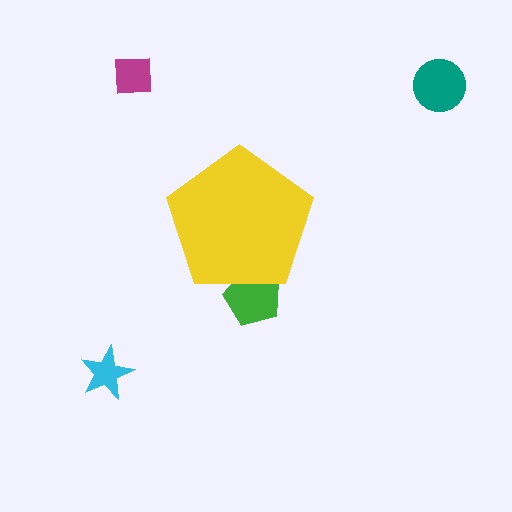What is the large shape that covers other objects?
A yellow pentagon.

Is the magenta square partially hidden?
No, the magenta square is fully visible.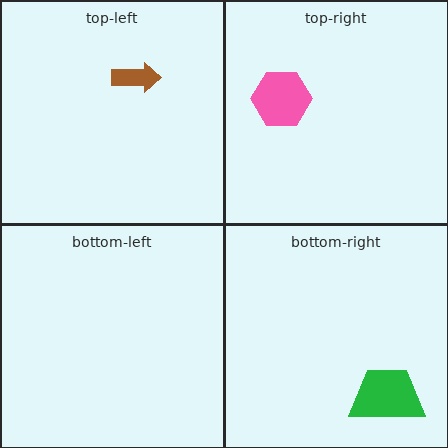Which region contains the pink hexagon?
The top-right region.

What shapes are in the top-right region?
The pink hexagon.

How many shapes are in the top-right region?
1.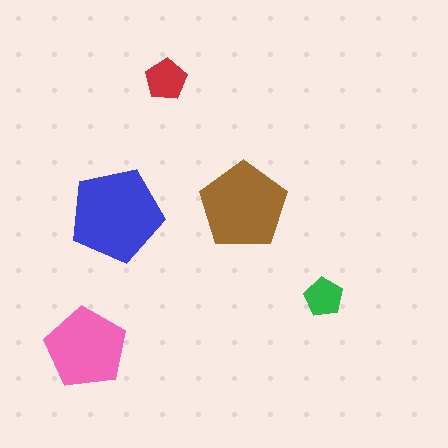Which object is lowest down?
The pink pentagon is bottommost.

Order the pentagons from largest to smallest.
the blue one, the brown one, the pink one, the red one, the green one.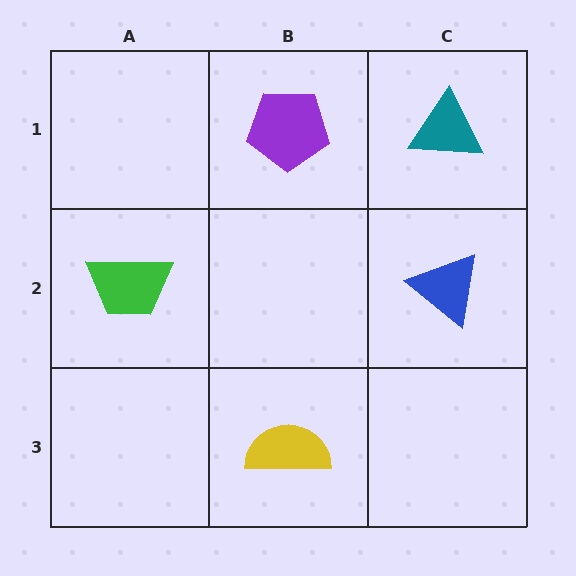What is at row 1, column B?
A purple pentagon.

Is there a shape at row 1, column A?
No, that cell is empty.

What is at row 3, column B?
A yellow semicircle.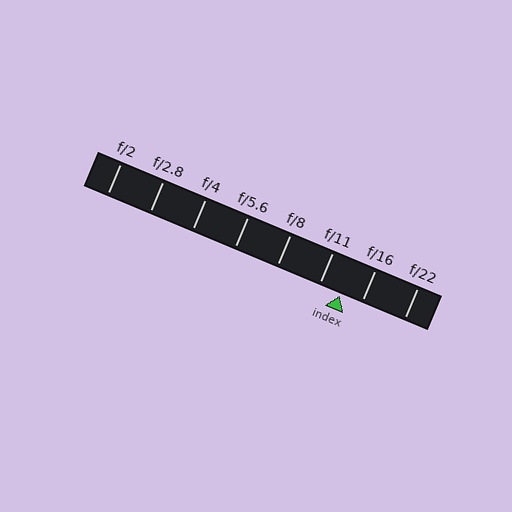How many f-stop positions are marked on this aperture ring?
There are 8 f-stop positions marked.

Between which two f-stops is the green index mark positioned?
The index mark is between f/11 and f/16.